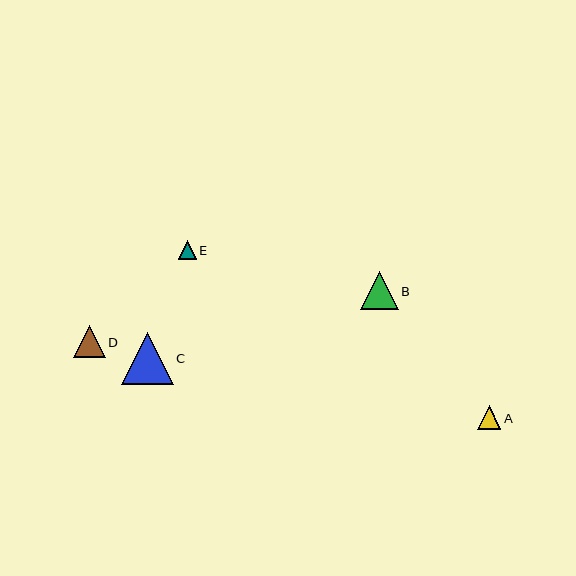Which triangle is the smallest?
Triangle E is the smallest with a size of approximately 18 pixels.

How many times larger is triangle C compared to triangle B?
Triangle C is approximately 1.4 times the size of triangle B.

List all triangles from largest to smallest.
From largest to smallest: C, B, D, A, E.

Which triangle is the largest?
Triangle C is the largest with a size of approximately 52 pixels.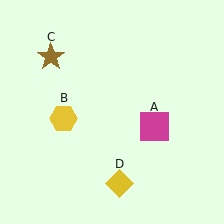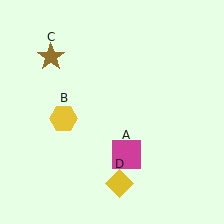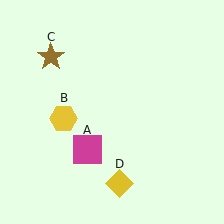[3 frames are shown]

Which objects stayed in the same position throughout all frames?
Yellow hexagon (object B) and brown star (object C) and yellow diamond (object D) remained stationary.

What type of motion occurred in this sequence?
The magenta square (object A) rotated clockwise around the center of the scene.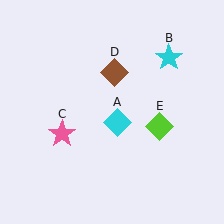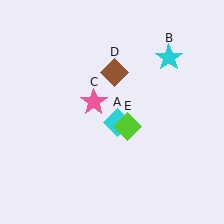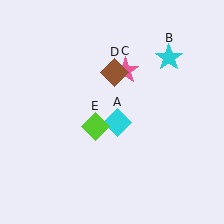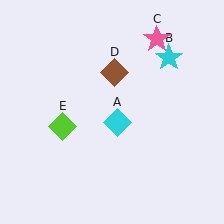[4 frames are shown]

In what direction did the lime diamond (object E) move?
The lime diamond (object E) moved left.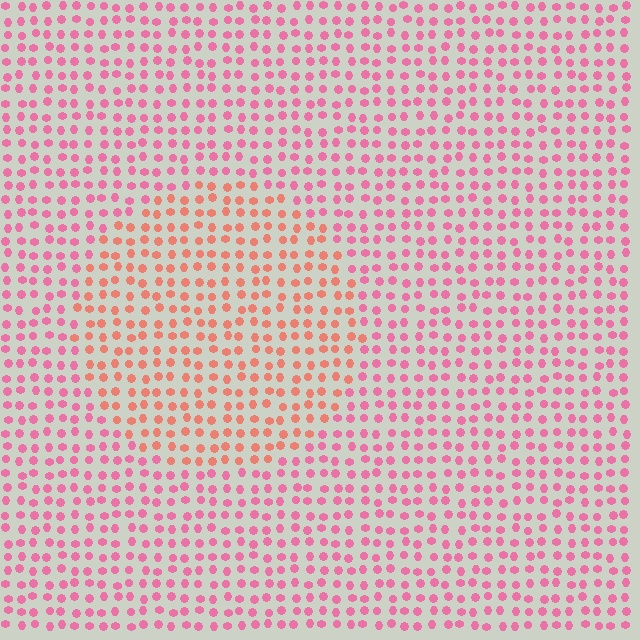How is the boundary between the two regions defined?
The boundary is defined purely by a slight shift in hue (about 33 degrees). Spacing, size, and orientation are identical on both sides.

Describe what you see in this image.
The image is filled with small pink elements in a uniform arrangement. A circle-shaped region is visible where the elements are tinted to a slightly different hue, forming a subtle color boundary.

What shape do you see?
I see a circle.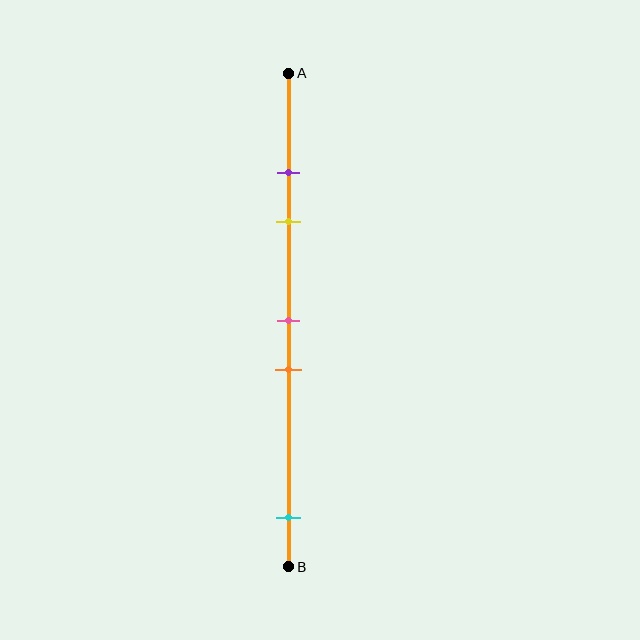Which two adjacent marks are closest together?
The purple and yellow marks are the closest adjacent pair.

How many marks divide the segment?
There are 5 marks dividing the segment.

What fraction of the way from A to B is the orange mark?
The orange mark is approximately 60% (0.6) of the way from A to B.